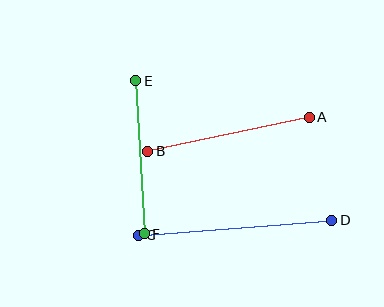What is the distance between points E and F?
The distance is approximately 153 pixels.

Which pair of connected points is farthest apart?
Points C and D are farthest apart.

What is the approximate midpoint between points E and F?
The midpoint is at approximately (140, 157) pixels.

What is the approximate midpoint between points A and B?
The midpoint is at approximately (228, 134) pixels.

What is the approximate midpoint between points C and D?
The midpoint is at approximately (235, 228) pixels.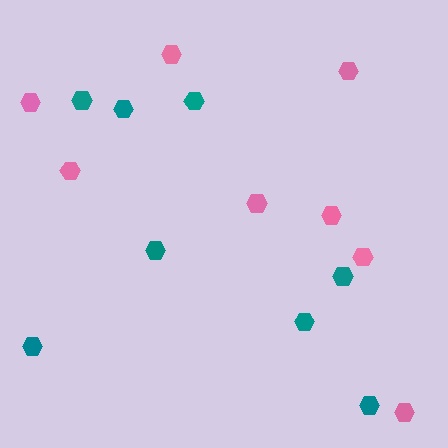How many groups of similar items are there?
There are 2 groups: one group of pink hexagons (8) and one group of teal hexagons (8).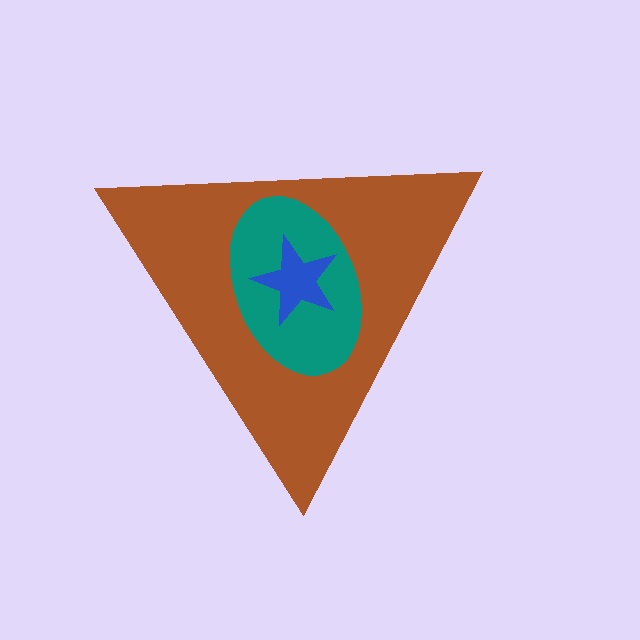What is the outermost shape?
The brown triangle.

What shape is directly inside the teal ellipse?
The blue star.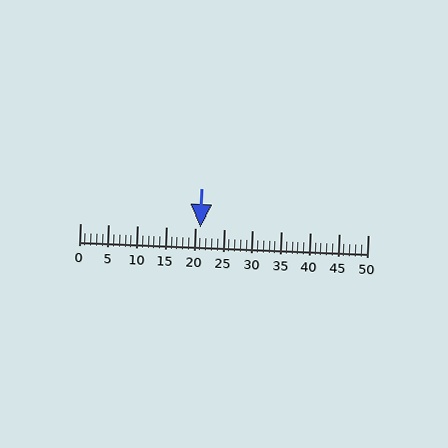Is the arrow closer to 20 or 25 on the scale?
The arrow is closer to 20.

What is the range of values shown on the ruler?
The ruler shows values from 0 to 50.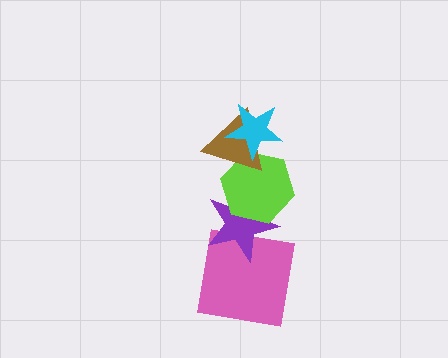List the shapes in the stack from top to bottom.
From top to bottom: the cyan star, the brown triangle, the lime hexagon, the purple star, the pink square.